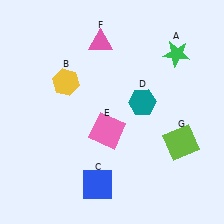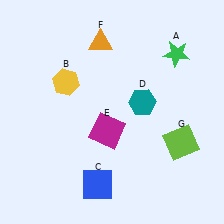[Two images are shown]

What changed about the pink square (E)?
In Image 1, E is pink. In Image 2, it changed to magenta.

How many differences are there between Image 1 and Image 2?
There are 2 differences between the two images.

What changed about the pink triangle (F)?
In Image 1, F is pink. In Image 2, it changed to orange.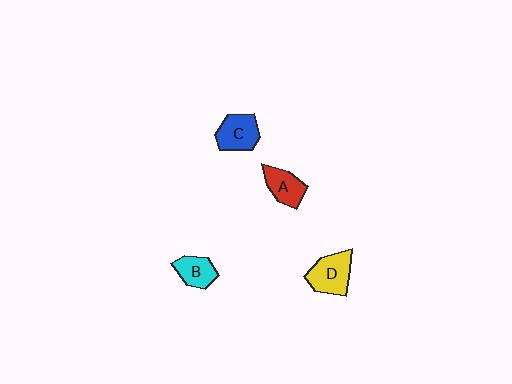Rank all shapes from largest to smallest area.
From largest to smallest: D (yellow), C (blue), A (red), B (cyan).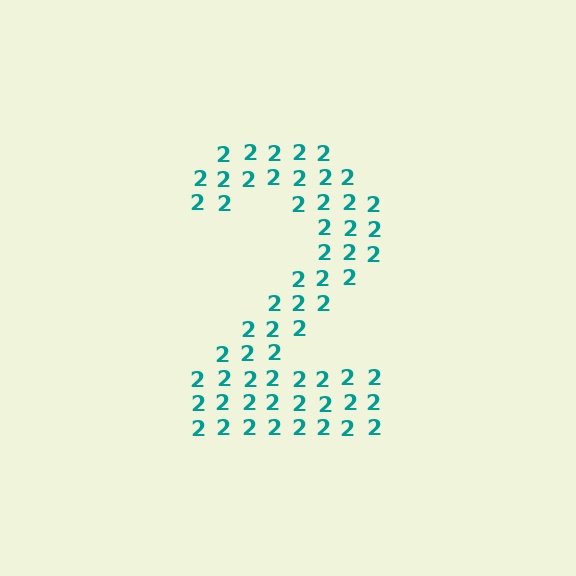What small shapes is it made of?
It is made of small digit 2's.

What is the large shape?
The large shape is the digit 2.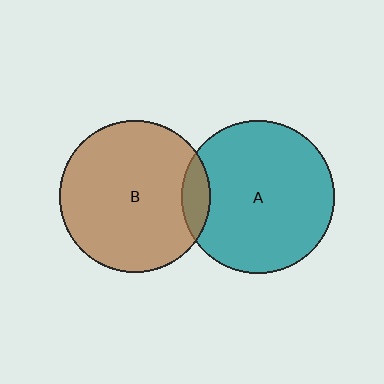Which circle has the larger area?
Circle A (teal).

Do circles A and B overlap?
Yes.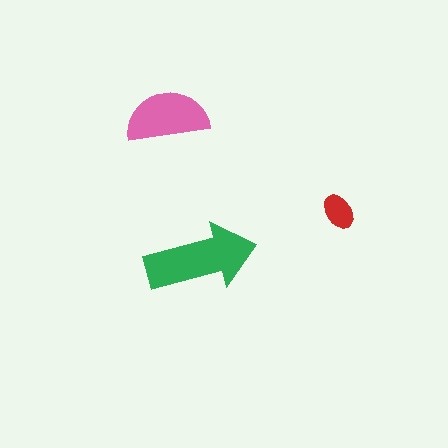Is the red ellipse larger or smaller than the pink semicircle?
Smaller.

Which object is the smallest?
The red ellipse.